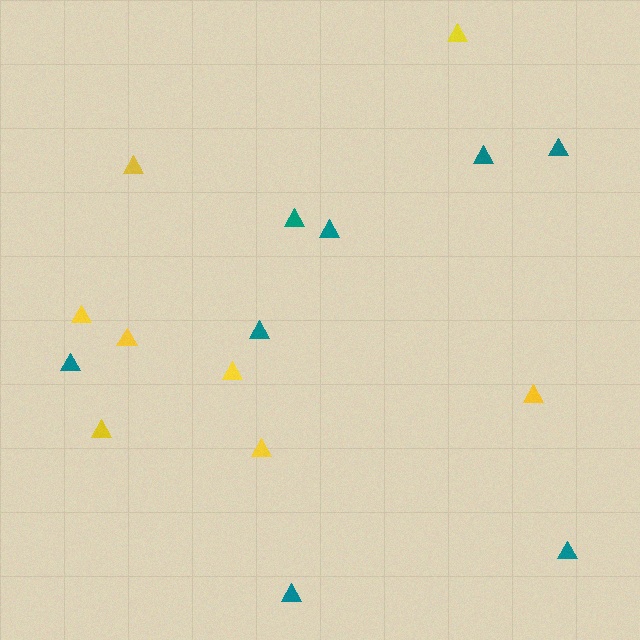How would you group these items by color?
There are 2 groups: one group of teal triangles (8) and one group of yellow triangles (8).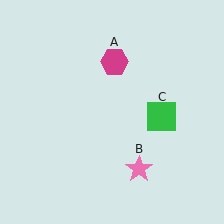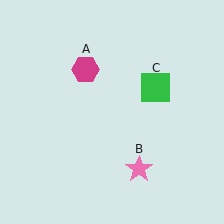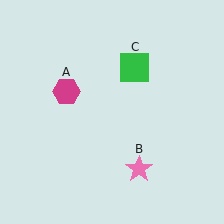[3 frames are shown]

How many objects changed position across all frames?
2 objects changed position: magenta hexagon (object A), green square (object C).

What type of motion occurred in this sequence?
The magenta hexagon (object A), green square (object C) rotated counterclockwise around the center of the scene.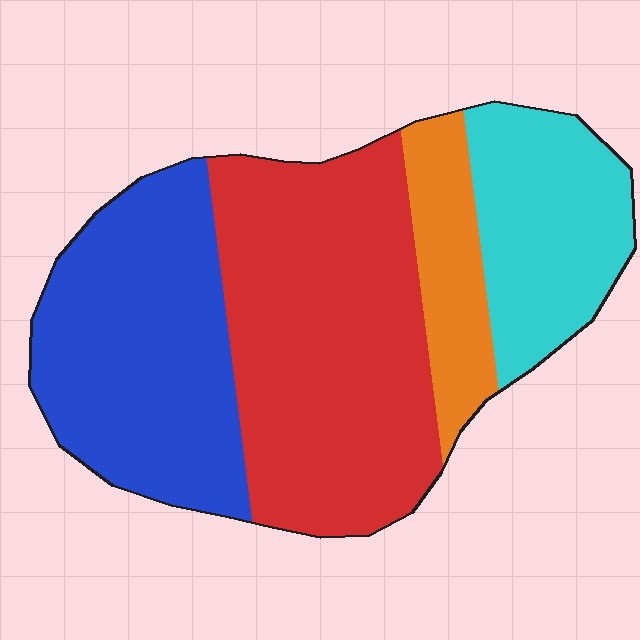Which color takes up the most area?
Red, at roughly 40%.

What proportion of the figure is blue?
Blue covers around 30% of the figure.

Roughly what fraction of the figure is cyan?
Cyan covers about 20% of the figure.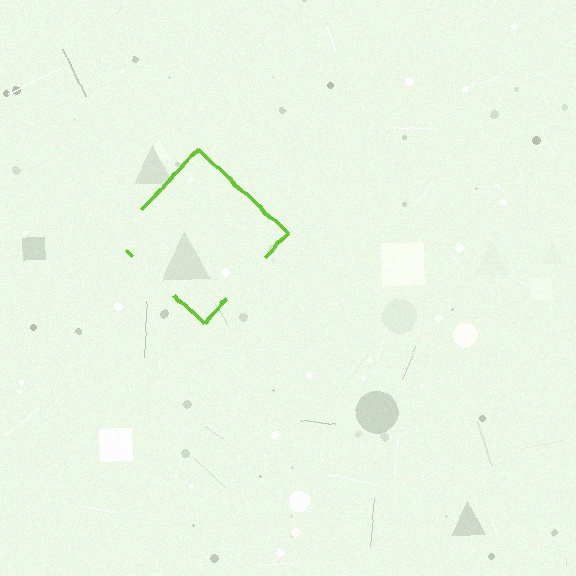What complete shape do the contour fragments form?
The contour fragments form a diamond.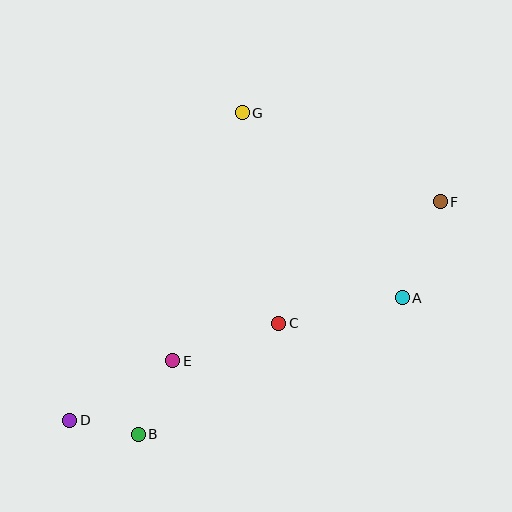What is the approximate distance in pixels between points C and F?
The distance between C and F is approximately 202 pixels.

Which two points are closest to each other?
Points B and D are closest to each other.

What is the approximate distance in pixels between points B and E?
The distance between B and E is approximately 81 pixels.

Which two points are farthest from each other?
Points D and F are farthest from each other.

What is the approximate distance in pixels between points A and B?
The distance between A and B is approximately 297 pixels.